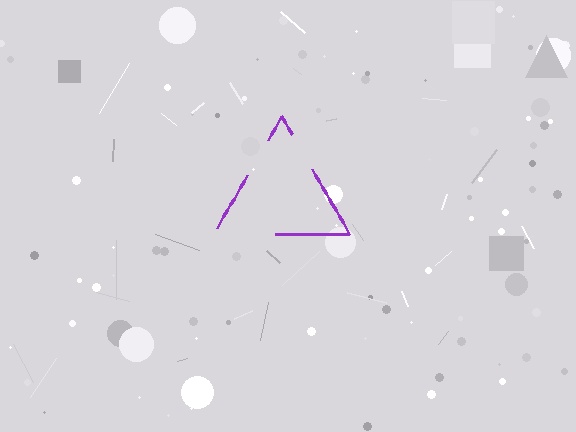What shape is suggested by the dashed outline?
The dashed outline suggests a triangle.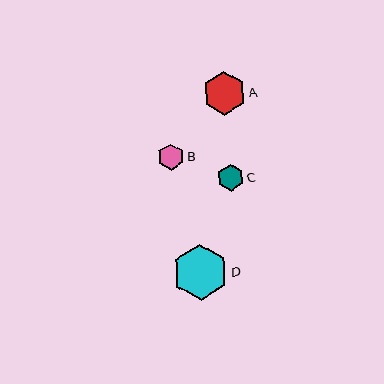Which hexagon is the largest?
Hexagon D is the largest with a size of approximately 55 pixels.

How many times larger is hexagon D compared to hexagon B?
Hexagon D is approximately 2.1 times the size of hexagon B.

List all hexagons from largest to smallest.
From largest to smallest: D, A, C, B.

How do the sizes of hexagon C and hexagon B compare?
Hexagon C and hexagon B are approximately the same size.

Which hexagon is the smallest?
Hexagon B is the smallest with a size of approximately 26 pixels.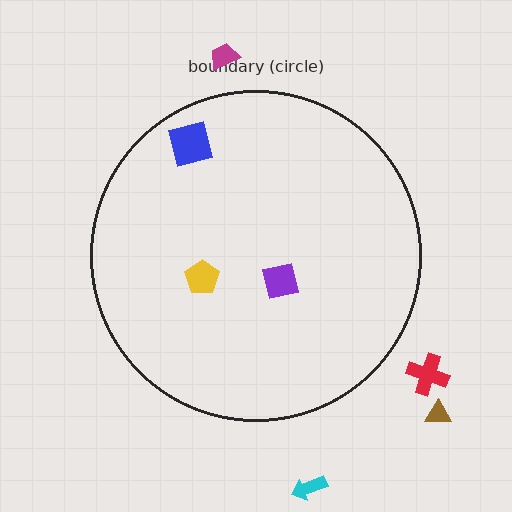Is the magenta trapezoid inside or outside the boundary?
Outside.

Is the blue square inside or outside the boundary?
Inside.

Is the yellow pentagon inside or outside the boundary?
Inside.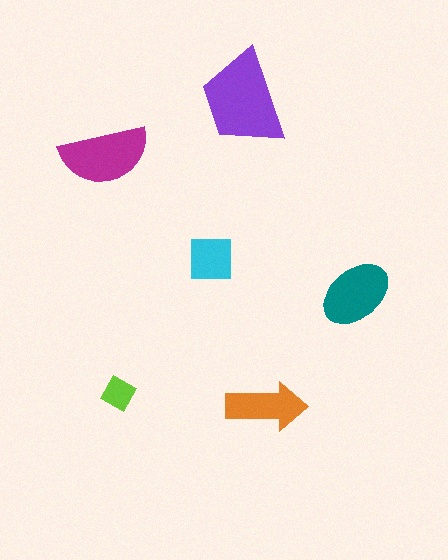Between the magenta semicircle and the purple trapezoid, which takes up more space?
The purple trapezoid.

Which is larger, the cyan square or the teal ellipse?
The teal ellipse.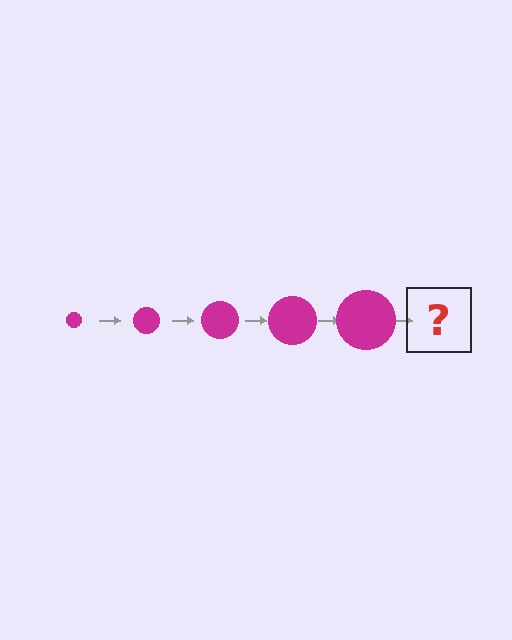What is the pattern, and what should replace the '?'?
The pattern is that the circle gets progressively larger each step. The '?' should be a magenta circle, larger than the previous one.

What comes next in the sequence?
The next element should be a magenta circle, larger than the previous one.